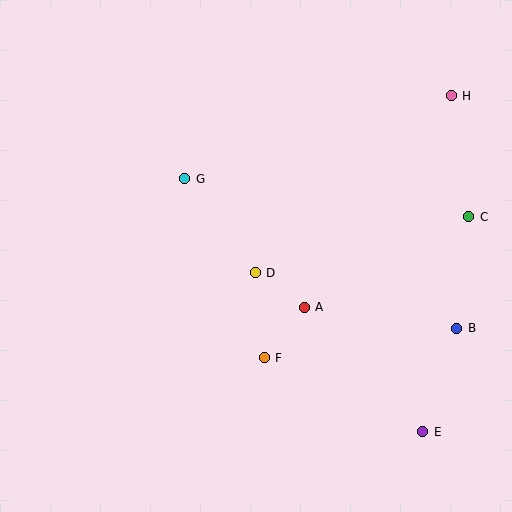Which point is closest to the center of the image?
Point D at (255, 273) is closest to the center.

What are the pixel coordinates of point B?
Point B is at (457, 328).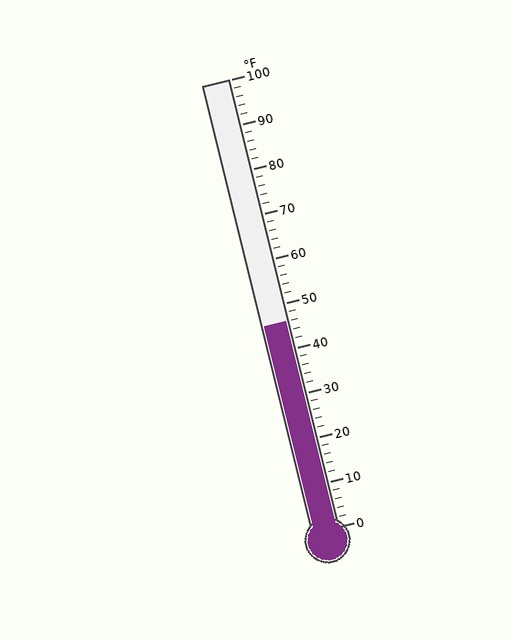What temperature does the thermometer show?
The thermometer shows approximately 46°F.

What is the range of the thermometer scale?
The thermometer scale ranges from 0°F to 100°F.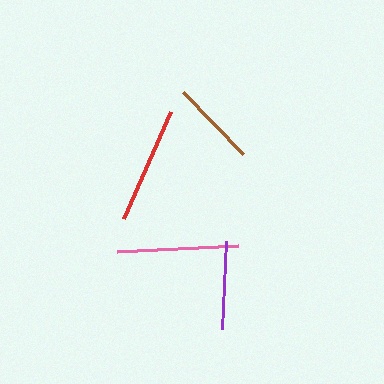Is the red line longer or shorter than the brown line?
The red line is longer than the brown line.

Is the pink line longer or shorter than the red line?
The pink line is longer than the red line.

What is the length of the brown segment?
The brown segment is approximately 86 pixels long.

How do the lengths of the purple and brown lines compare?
The purple and brown lines are approximately the same length.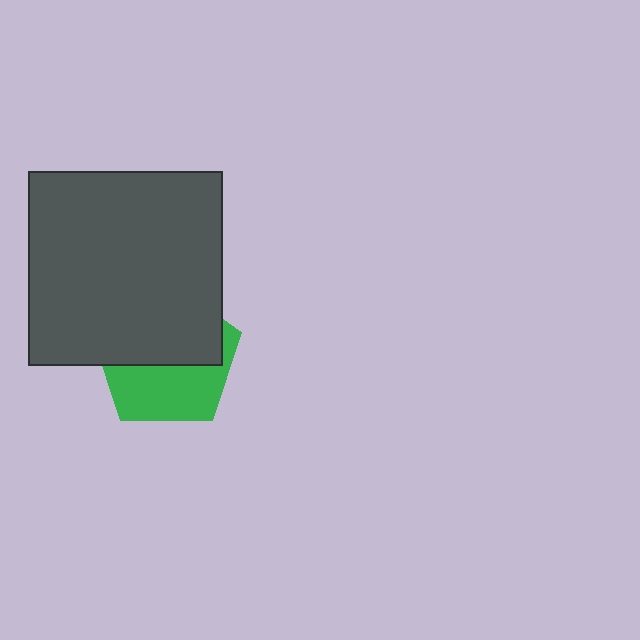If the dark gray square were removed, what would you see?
You would see the complete green pentagon.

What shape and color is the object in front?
The object in front is a dark gray square.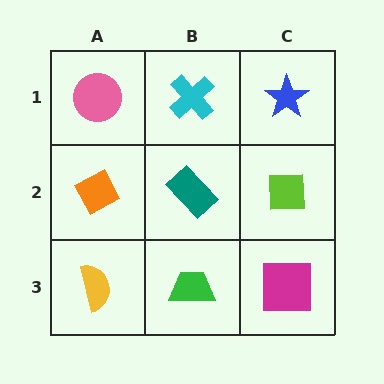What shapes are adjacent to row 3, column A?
An orange diamond (row 2, column A), a green trapezoid (row 3, column B).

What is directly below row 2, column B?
A green trapezoid.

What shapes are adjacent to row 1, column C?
A lime square (row 2, column C), a cyan cross (row 1, column B).